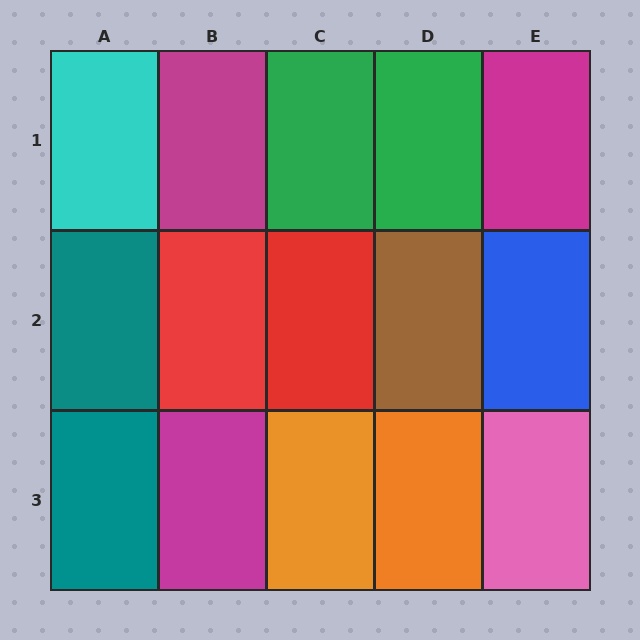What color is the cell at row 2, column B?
Red.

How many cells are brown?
1 cell is brown.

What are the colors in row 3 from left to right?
Teal, magenta, orange, orange, pink.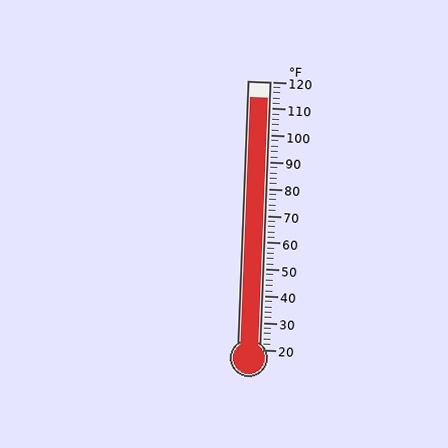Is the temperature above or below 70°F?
The temperature is above 70°F.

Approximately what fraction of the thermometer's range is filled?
The thermometer is filled to approximately 95% of its range.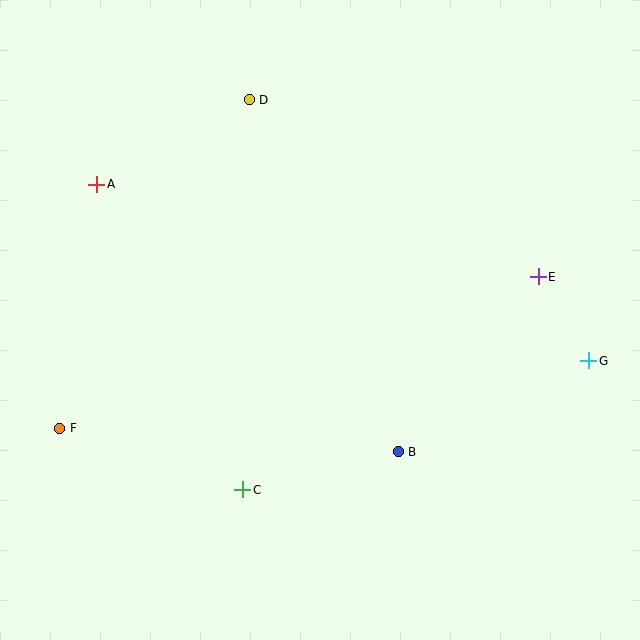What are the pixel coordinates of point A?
Point A is at (97, 184).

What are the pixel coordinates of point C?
Point C is at (243, 490).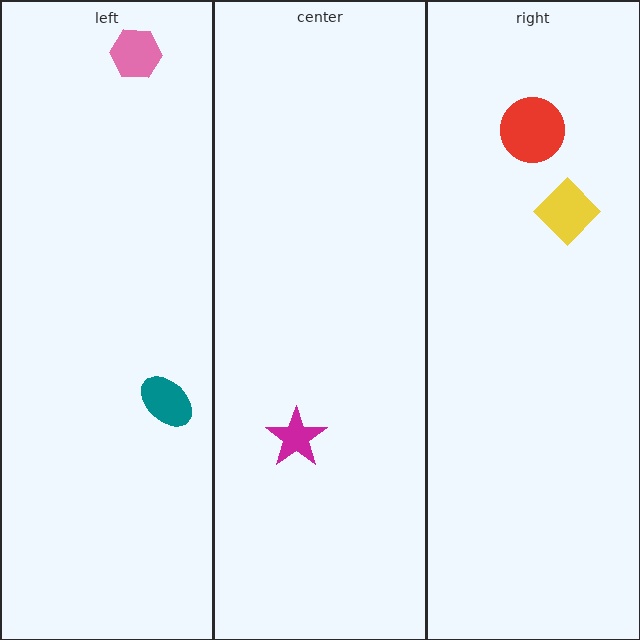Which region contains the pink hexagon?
The left region.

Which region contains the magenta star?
The center region.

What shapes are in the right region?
The yellow diamond, the red circle.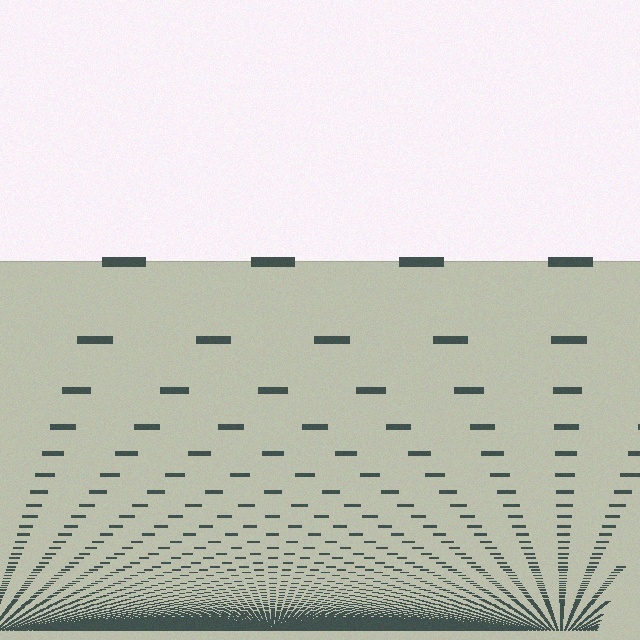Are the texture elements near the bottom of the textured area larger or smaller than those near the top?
Smaller. The gradient is inverted — elements near the bottom are smaller and denser.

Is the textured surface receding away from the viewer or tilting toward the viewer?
The surface appears to tilt toward the viewer. Texture elements get larger and sparser toward the top.